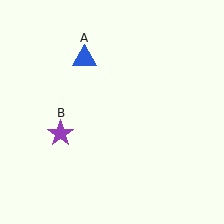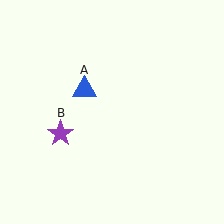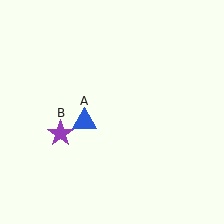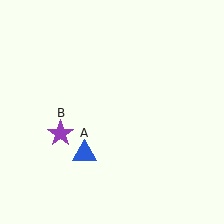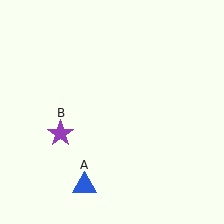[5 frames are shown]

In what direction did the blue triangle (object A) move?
The blue triangle (object A) moved down.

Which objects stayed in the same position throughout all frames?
Purple star (object B) remained stationary.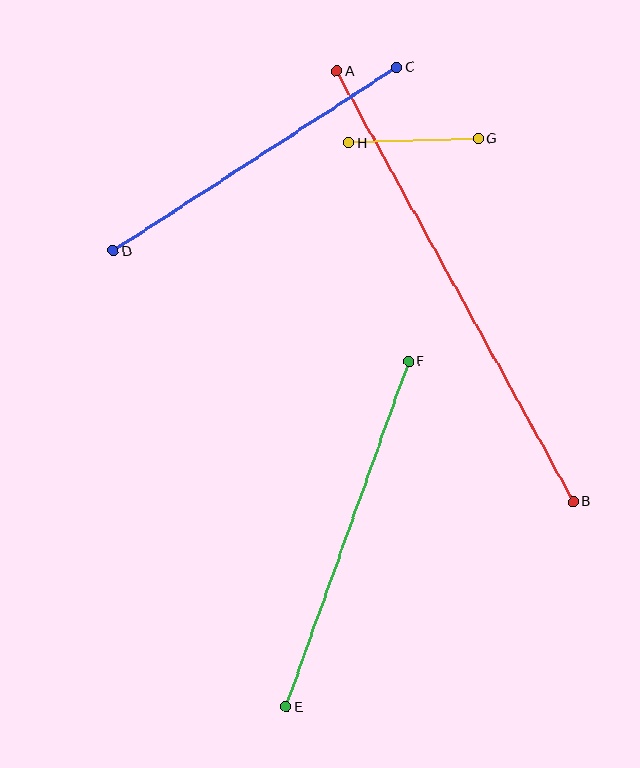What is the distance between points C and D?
The distance is approximately 338 pixels.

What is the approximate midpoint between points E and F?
The midpoint is at approximately (347, 534) pixels.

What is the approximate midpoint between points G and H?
The midpoint is at approximately (413, 141) pixels.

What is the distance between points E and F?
The distance is approximately 367 pixels.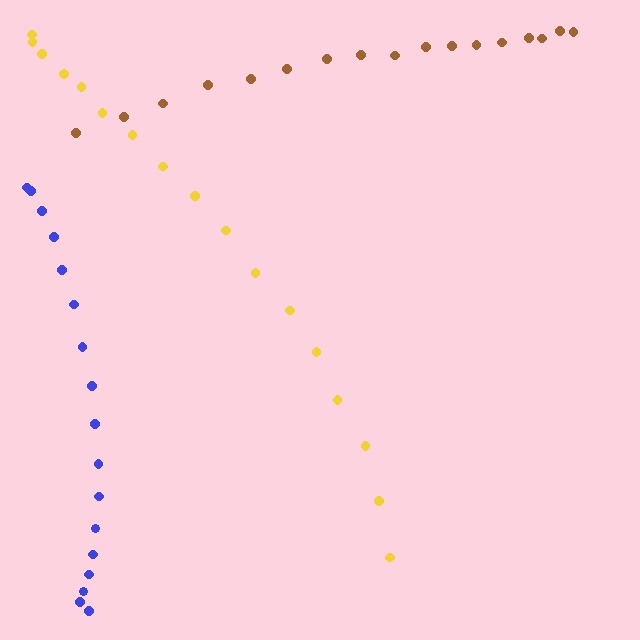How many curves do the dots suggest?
There are 3 distinct paths.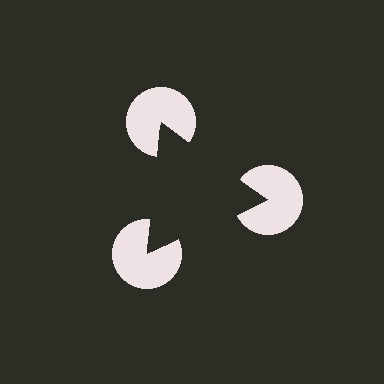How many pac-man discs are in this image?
There are 3 — one at each vertex of the illusory triangle.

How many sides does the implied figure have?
3 sides.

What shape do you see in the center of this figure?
An illusory triangle — its edges are inferred from the aligned wedge cuts in the pac-man discs, not physically drawn.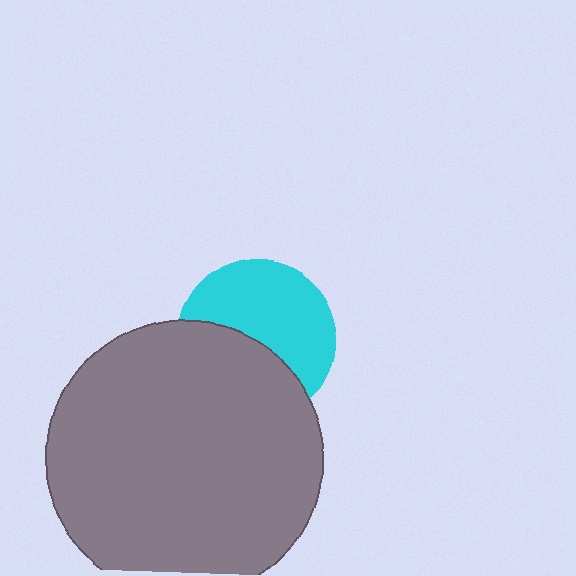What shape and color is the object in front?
The object in front is a gray circle.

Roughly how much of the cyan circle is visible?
About half of it is visible (roughly 56%).